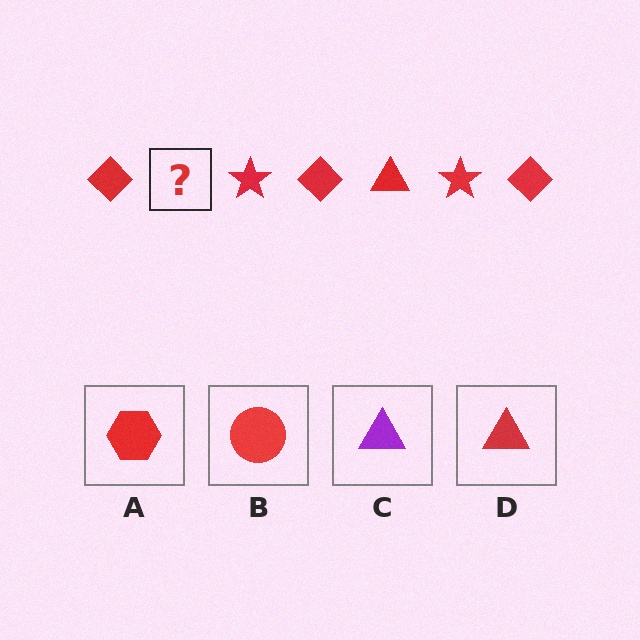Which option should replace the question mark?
Option D.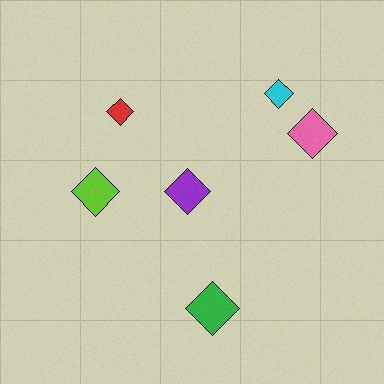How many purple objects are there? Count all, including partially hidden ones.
There is 1 purple object.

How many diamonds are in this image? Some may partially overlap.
There are 6 diamonds.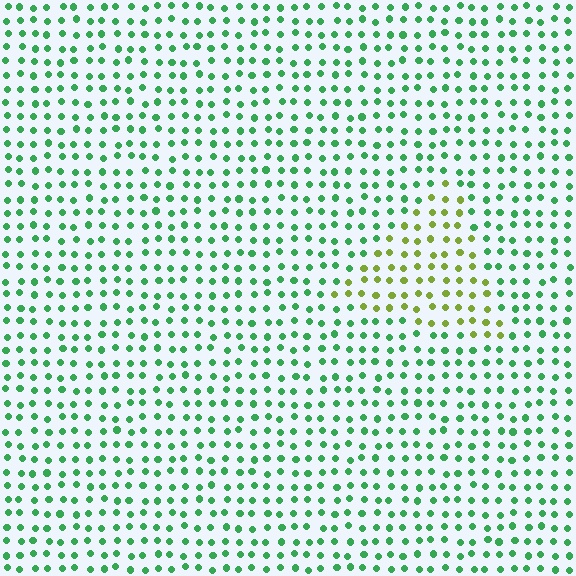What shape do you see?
I see a triangle.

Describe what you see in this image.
The image is filled with small green elements in a uniform arrangement. A triangle-shaped region is visible where the elements are tinted to a slightly different hue, forming a subtle color boundary.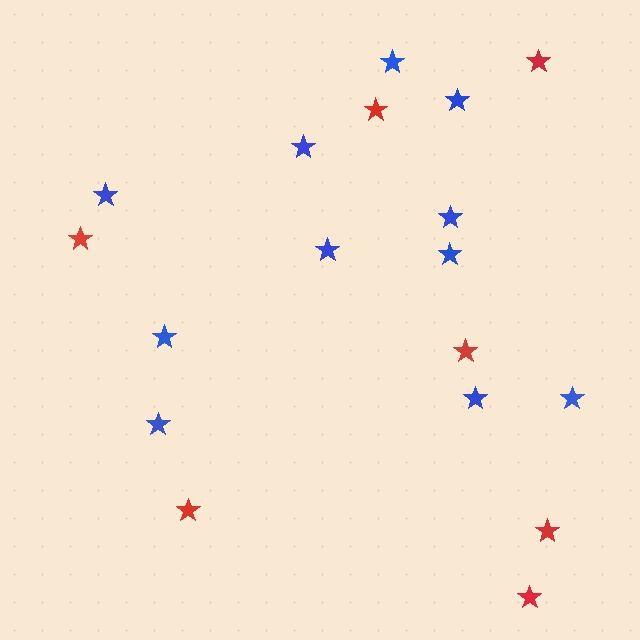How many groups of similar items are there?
There are 2 groups: one group of red stars (7) and one group of blue stars (11).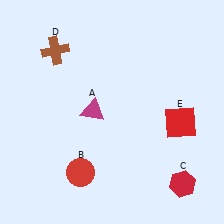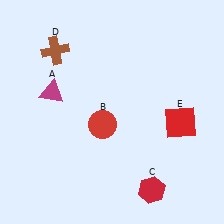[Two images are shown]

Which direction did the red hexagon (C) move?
The red hexagon (C) moved left.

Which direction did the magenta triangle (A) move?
The magenta triangle (A) moved left.